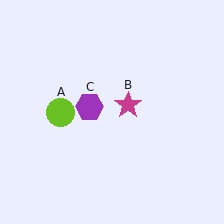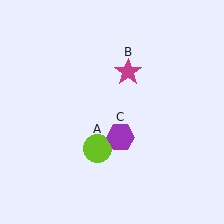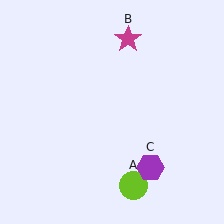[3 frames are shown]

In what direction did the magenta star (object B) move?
The magenta star (object B) moved up.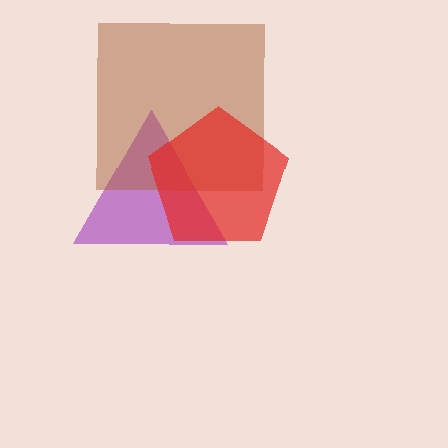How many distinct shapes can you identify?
There are 3 distinct shapes: a purple triangle, a brown square, a red pentagon.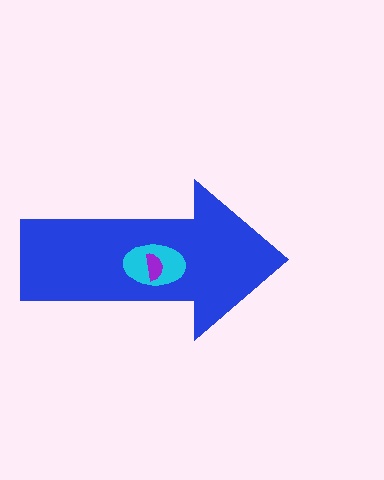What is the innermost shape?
The purple semicircle.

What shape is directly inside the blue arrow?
The cyan ellipse.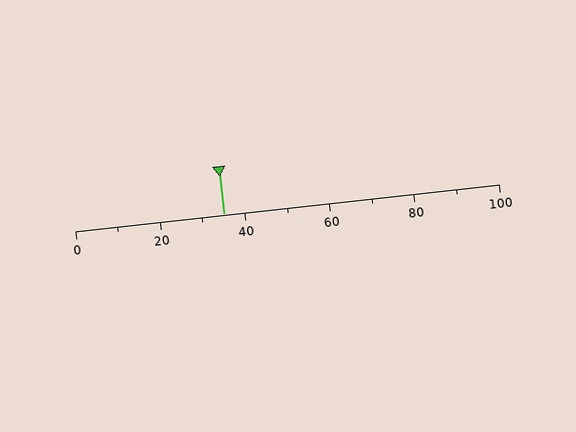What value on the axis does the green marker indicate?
The marker indicates approximately 35.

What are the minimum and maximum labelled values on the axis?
The axis runs from 0 to 100.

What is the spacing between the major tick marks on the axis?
The major ticks are spaced 20 apart.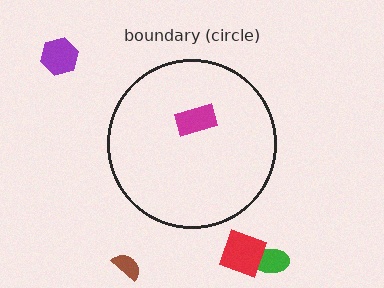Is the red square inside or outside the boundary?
Outside.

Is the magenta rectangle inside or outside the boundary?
Inside.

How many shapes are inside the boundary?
1 inside, 4 outside.